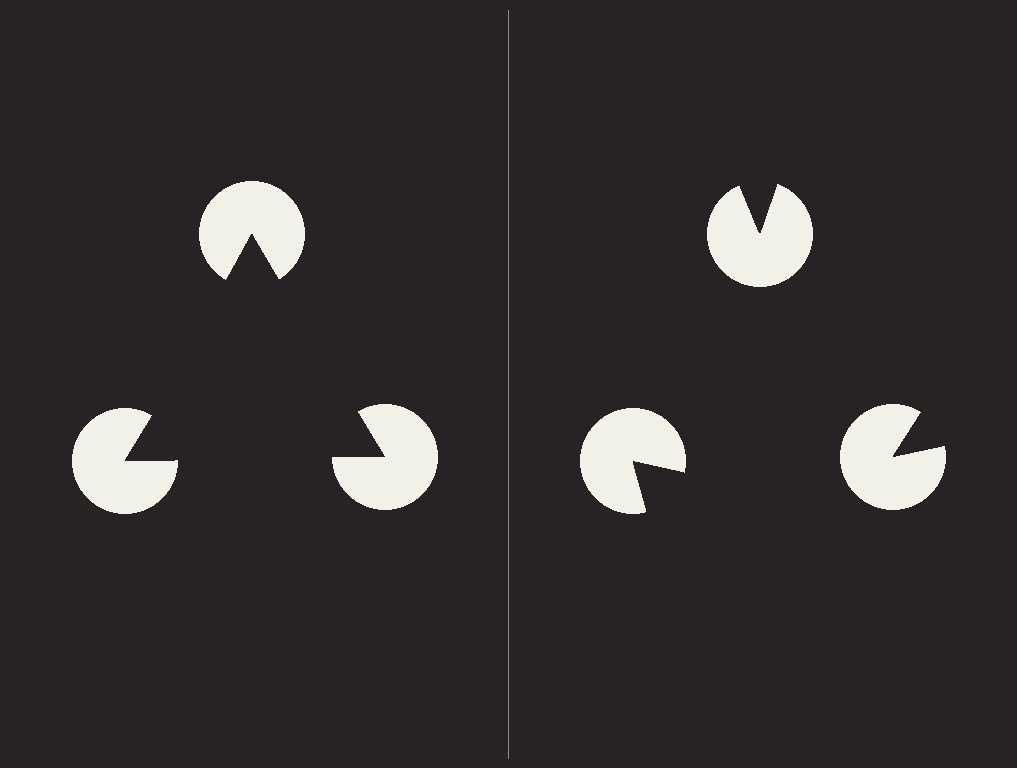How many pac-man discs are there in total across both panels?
6 — 3 on each side.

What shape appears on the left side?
An illusory triangle.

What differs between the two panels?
The pac-man discs are positioned identically on both sides; only the wedge orientations differ. On the left they align to a triangle; on the right they are misaligned.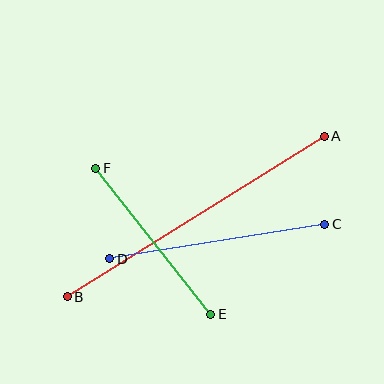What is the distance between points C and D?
The distance is approximately 218 pixels.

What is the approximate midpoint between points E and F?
The midpoint is at approximately (153, 241) pixels.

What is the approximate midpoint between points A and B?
The midpoint is at approximately (196, 217) pixels.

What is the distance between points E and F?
The distance is approximately 186 pixels.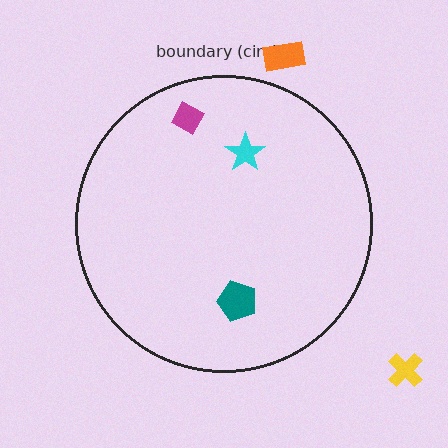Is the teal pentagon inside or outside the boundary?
Inside.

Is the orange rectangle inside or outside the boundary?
Outside.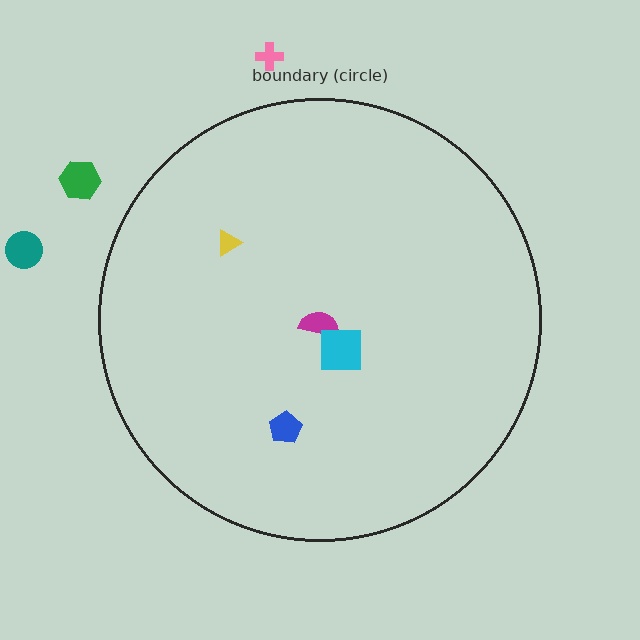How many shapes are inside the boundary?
4 inside, 3 outside.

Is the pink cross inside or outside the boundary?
Outside.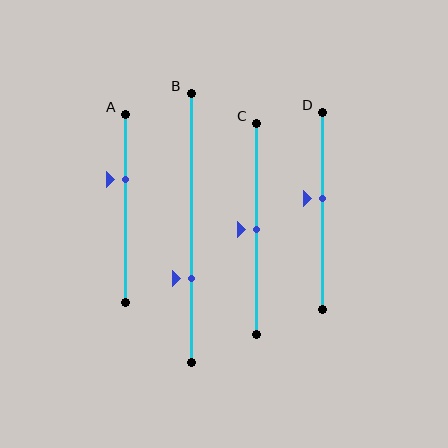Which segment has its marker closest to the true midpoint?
Segment C has its marker closest to the true midpoint.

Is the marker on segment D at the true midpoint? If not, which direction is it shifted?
No, the marker on segment D is shifted upward by about 6% of the segment length.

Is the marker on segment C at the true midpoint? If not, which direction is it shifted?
Yes, the marker on segment C is at the true midpoint.